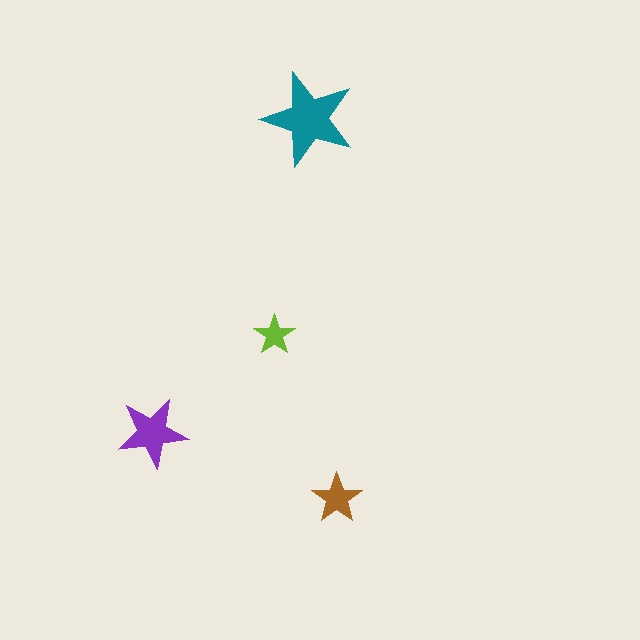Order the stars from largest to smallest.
the teal one, the purple one, the brown one, the lime one.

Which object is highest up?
The teal star is topmost.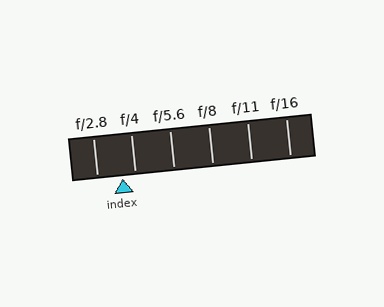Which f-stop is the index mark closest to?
The index mark is closest to f/4.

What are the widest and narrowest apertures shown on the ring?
The widest aperture shown is f/2.8 and the narrowest is f/16.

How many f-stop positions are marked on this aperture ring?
There are 6 f-stop positions marked.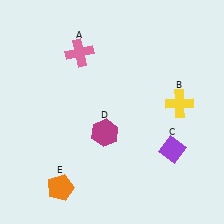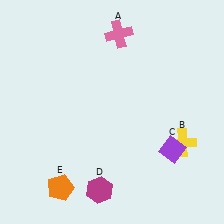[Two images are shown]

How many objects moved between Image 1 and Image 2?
3 objects moved between the two images.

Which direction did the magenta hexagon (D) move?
The magenta hexagon (D) moved down.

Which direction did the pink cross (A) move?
The pink cross (A) moved right.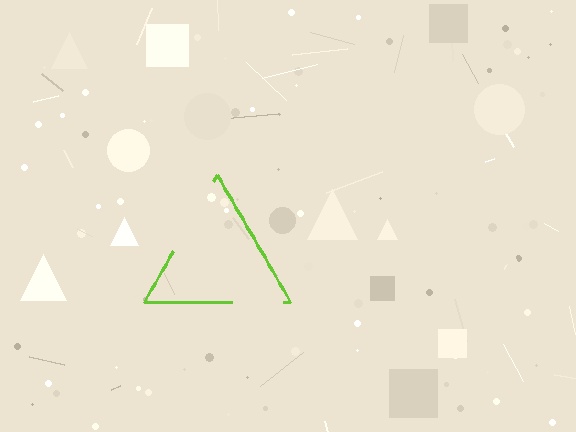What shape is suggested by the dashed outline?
The dashed outline suggests a triangle.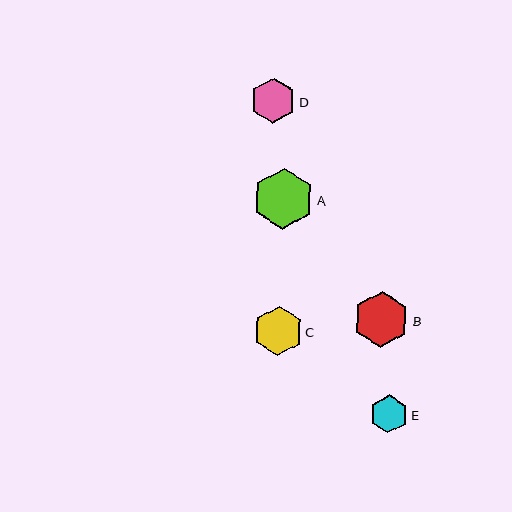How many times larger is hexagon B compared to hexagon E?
Hexagon B is approximately 1.5 times the size of hexagon E.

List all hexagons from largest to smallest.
From largest to smallest: A, B, C, D, E.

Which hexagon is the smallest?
Hexagon E is the smallest with a size of approximately 38 pixels.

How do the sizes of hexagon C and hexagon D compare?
Hexagon C and hexagon D are approximately the same size.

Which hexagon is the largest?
Hexagon A is the largest with a size of approximately 61 pixels.